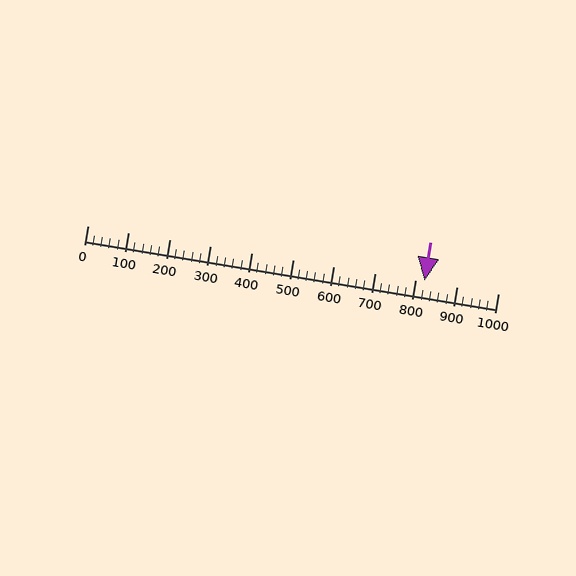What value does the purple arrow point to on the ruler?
The purple arrow points to approximately 821.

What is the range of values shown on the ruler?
The ruler shows values from 0 to 1000.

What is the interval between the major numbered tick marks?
The major tick marks are spaced 100 units apart.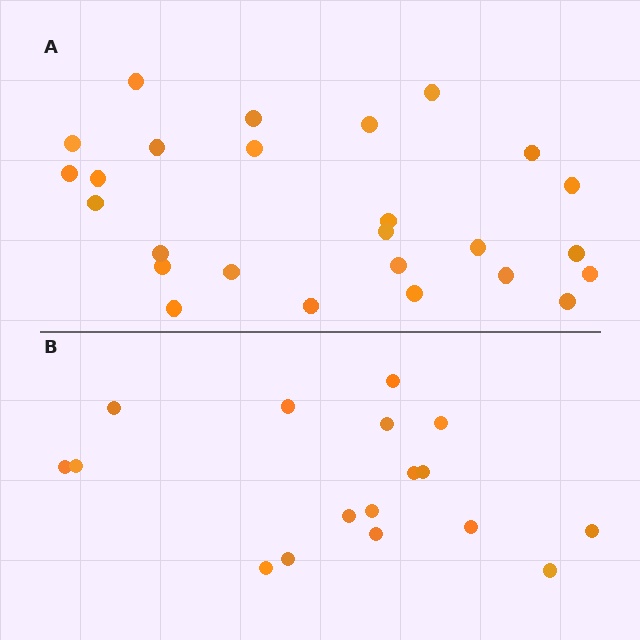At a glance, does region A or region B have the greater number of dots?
Region A (the top region) has more dots.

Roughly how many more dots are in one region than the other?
Region A has roughly 8 or so more dots than region B.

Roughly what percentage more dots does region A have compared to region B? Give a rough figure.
About 55% more.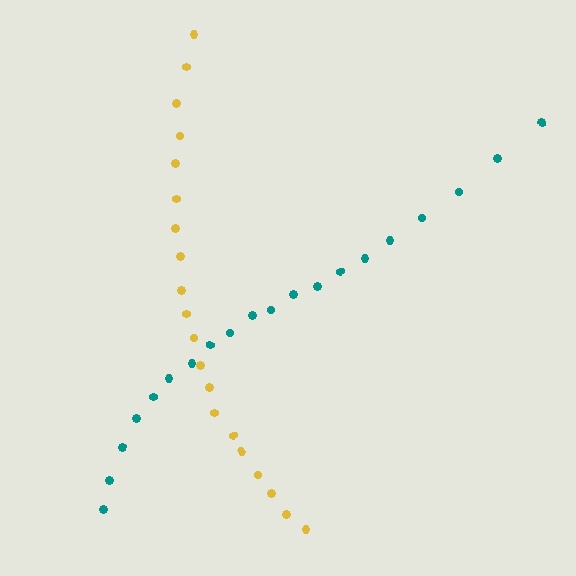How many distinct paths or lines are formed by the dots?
There are 2 distinct paths.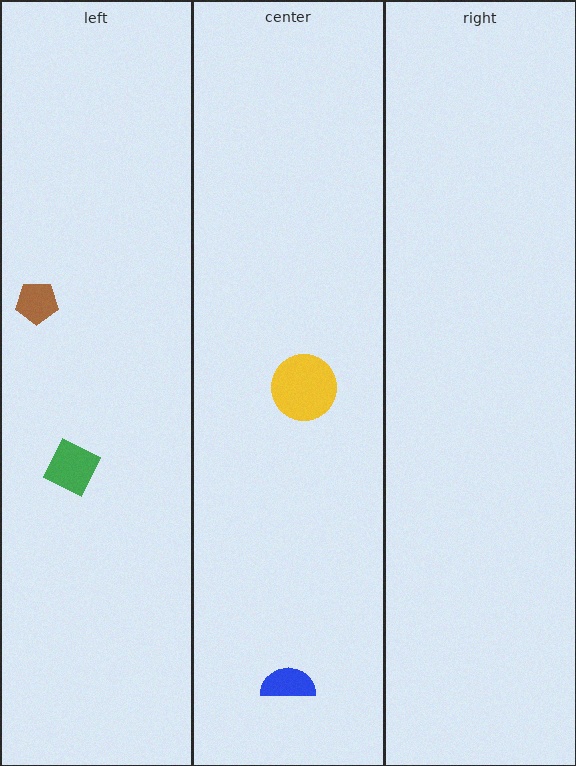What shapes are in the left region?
The green square, the brown pentagon.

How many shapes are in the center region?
2.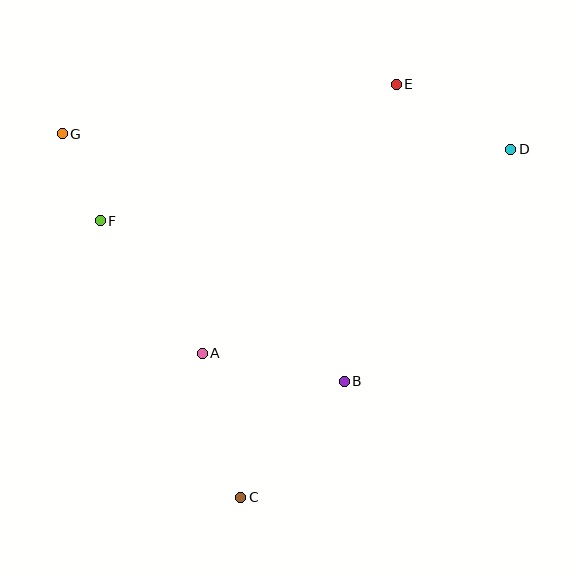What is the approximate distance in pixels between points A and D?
The distance between A and D is approximately 370 pixels.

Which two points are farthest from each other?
Points D and G are farthest from each other.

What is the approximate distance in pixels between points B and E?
The distance between B and E is approximately 302 pixels.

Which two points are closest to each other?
Points F and G are closest to each other.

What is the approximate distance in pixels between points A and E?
The distance between A and E is approximately 332 pixels.